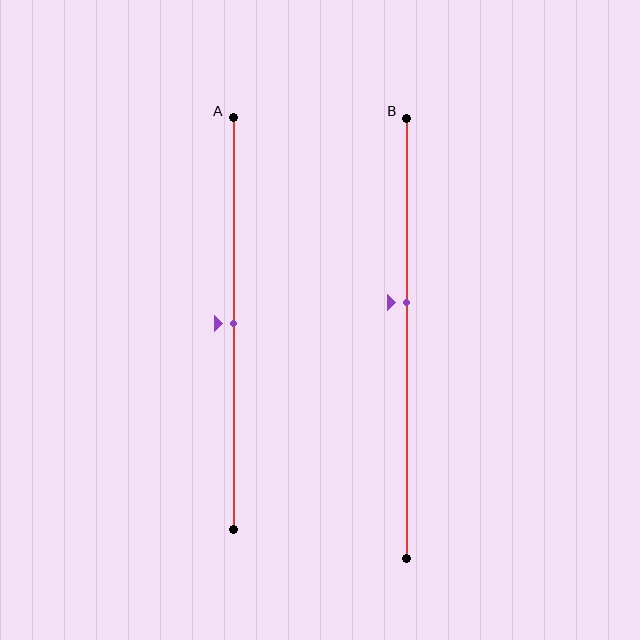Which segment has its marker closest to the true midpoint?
Segment A has its marker closest to the true midpoint.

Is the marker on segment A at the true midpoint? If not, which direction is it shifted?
Yes, the marker on segment A is at the true midpoint.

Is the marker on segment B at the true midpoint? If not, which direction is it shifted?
No, the marker on segment B is shifted upward by about 8% of the segment length.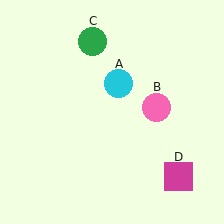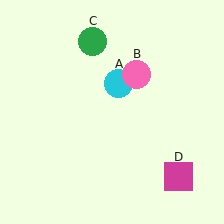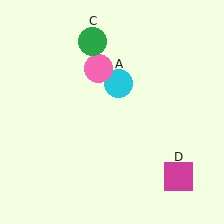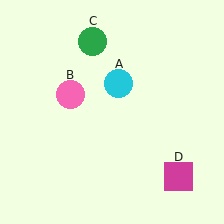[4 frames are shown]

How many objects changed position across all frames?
1 object changed position: pink circle (object B).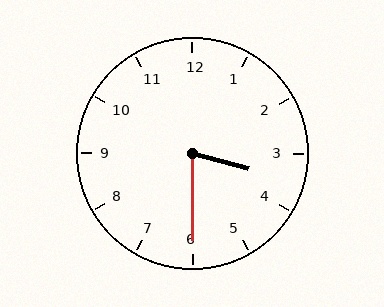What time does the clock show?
3:30.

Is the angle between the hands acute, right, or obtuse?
It is acute.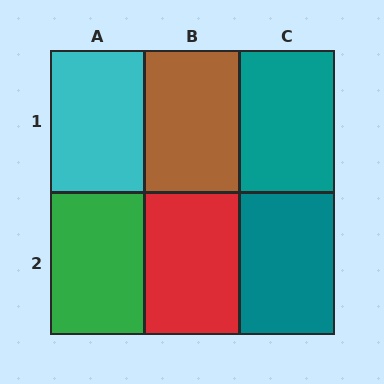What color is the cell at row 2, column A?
Green.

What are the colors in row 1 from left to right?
Cyan, brown, teal.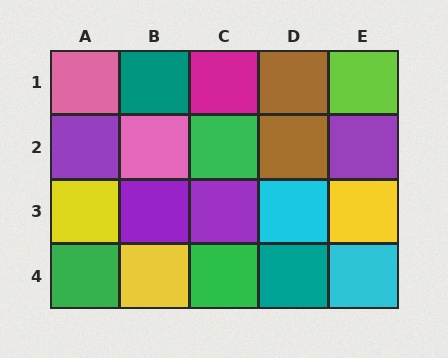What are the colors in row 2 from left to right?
Purple, pink, green, brown, purple.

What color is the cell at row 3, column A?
Yellow.